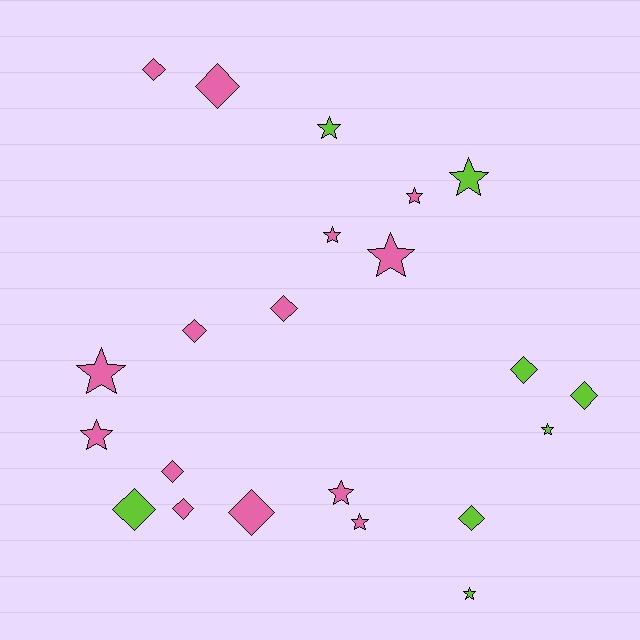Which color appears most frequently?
Pink, with 14 objects.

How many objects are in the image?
There are 22 objects.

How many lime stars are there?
There are 4 lime stars.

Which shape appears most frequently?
Diamond, with 11 objects.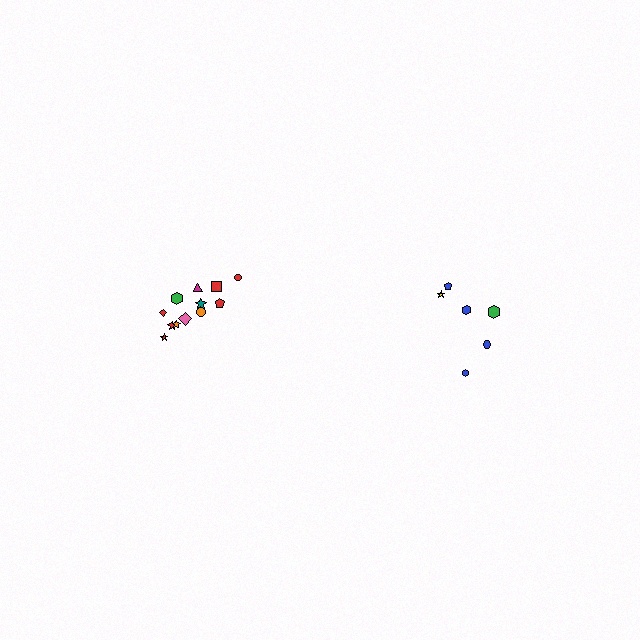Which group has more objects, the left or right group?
The left group.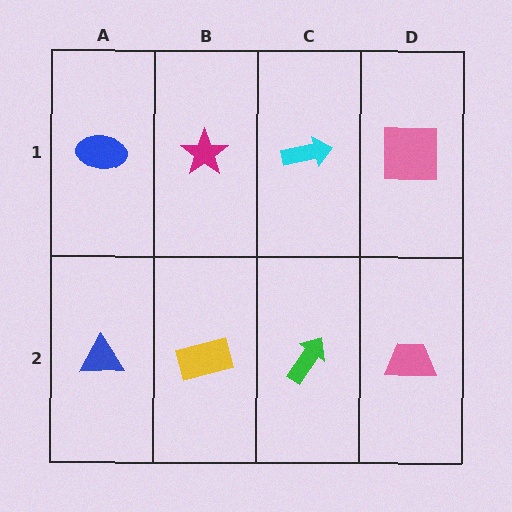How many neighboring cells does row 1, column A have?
2.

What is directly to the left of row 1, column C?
A magenta star.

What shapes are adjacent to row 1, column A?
A blue triangle (row 2, column A), a magenta star (row 1, column B).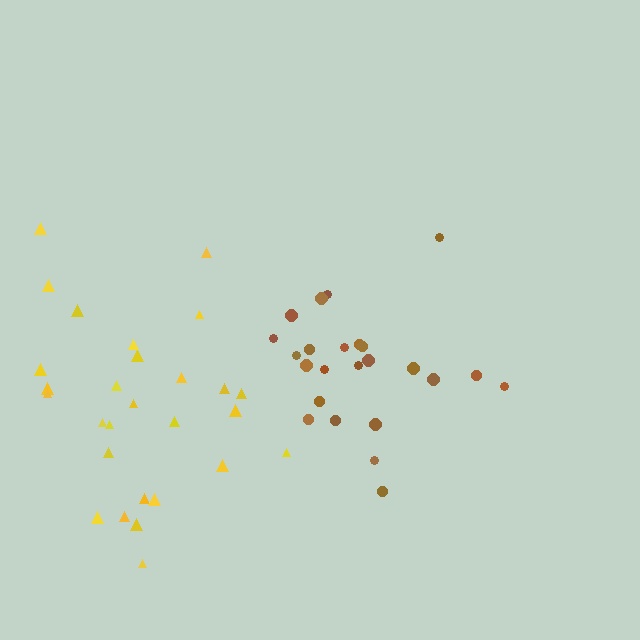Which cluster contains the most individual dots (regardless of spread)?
Yellow (28).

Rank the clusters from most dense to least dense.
yellow, brown.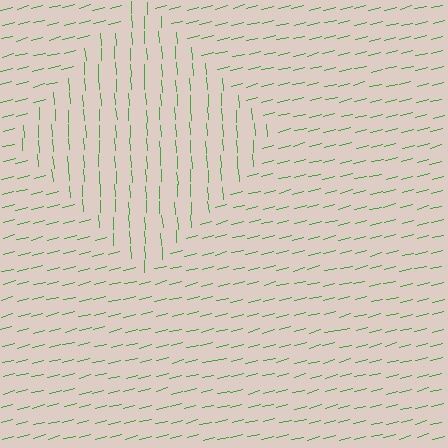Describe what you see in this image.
The image is filled with small green line segments. A diamond region in the image has lines oriented differently from the surrounding lines, creating a visible texture boundary.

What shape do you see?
I see a diamond.